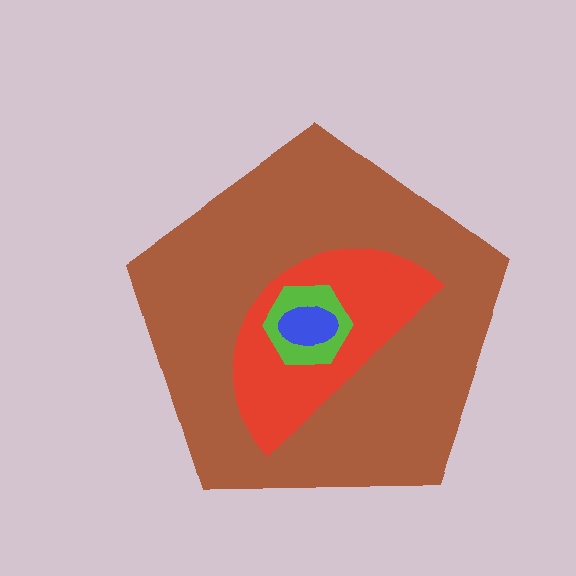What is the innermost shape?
The blue ellipse.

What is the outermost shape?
The brown pentagon.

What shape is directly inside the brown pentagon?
The red semicircle.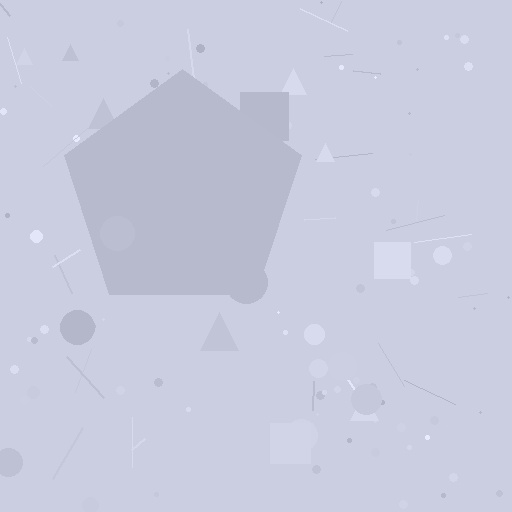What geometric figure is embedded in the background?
A pentagon is embedded in the background.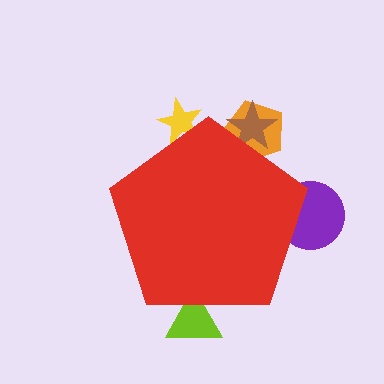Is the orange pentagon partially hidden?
Yes, the orange pentagon is partially hidden behind the red pentagon.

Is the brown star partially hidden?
Yes, the brown star is partially hidden behind the red pentagon.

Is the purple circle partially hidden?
Yes, the purple circle is partially hidden behind the red pentagon.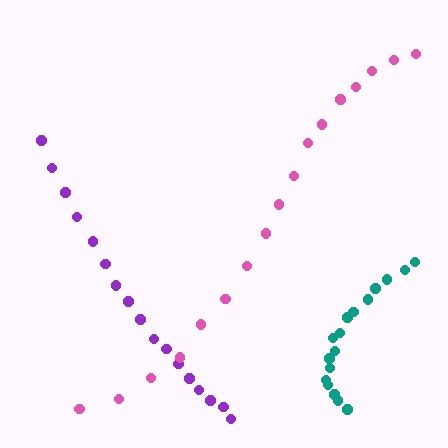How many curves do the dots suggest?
There are 3 distinct paths.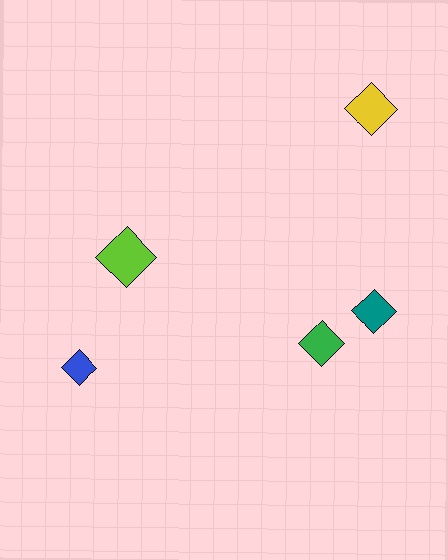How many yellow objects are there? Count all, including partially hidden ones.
There is 1 yellow object.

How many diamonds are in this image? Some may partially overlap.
There are 5 diamonds.